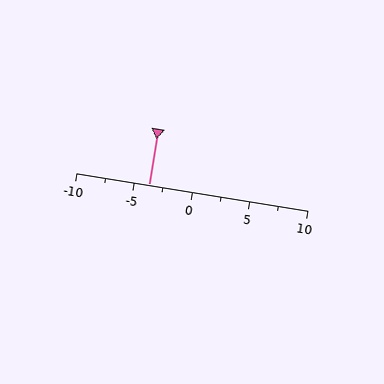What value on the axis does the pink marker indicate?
The marker indicates approximately -3.8.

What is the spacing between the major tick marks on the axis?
The major ticks are spaced 5 apart.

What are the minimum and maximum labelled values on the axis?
The axis runs from -10 to 10.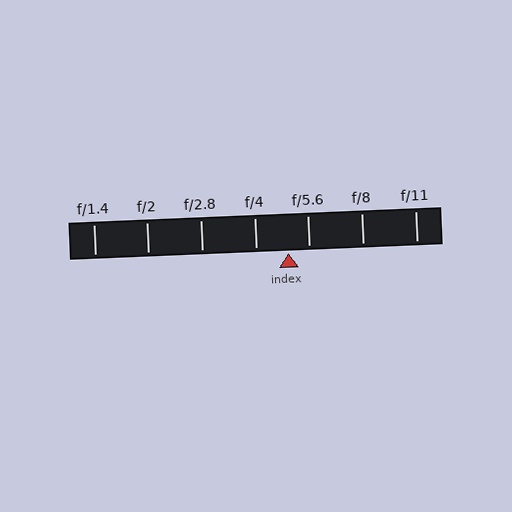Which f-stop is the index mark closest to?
The index mark is closest to f/5.6.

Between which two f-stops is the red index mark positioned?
The index mark is between f/4 and f/5.6.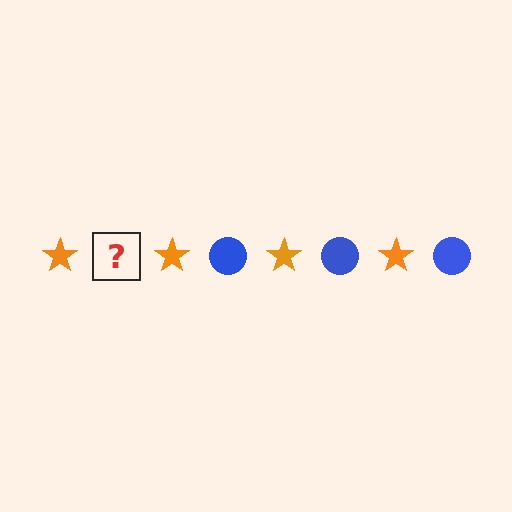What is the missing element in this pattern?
The missing element is a blue circle.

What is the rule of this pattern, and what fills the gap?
The rule is that the pattern alternates between orange star and blue circle. The gap should be filled with a blue circle.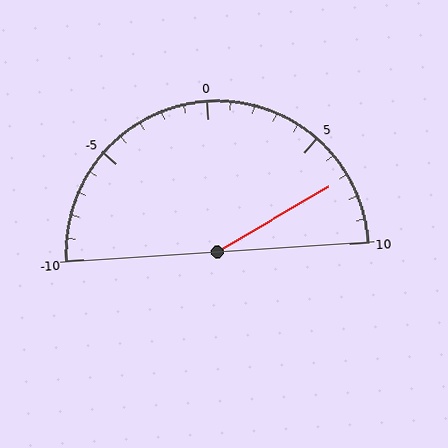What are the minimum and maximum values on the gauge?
The gauge ranges from -10 to 10.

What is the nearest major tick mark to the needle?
The nearest major tick mark is 5.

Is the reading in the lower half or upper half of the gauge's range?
The reading is in the upper half of the range (-10 to 10).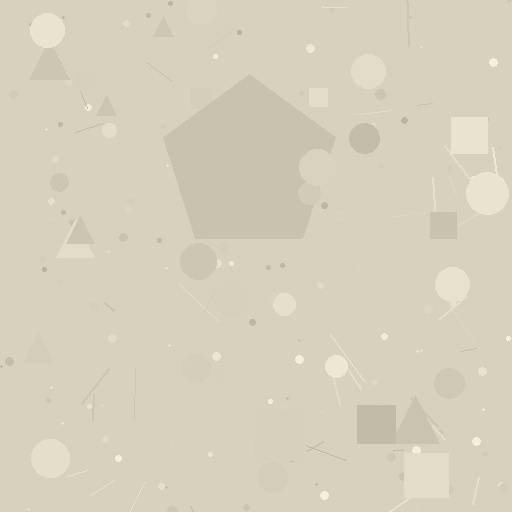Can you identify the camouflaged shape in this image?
The camouflaged shape is a pentagon.